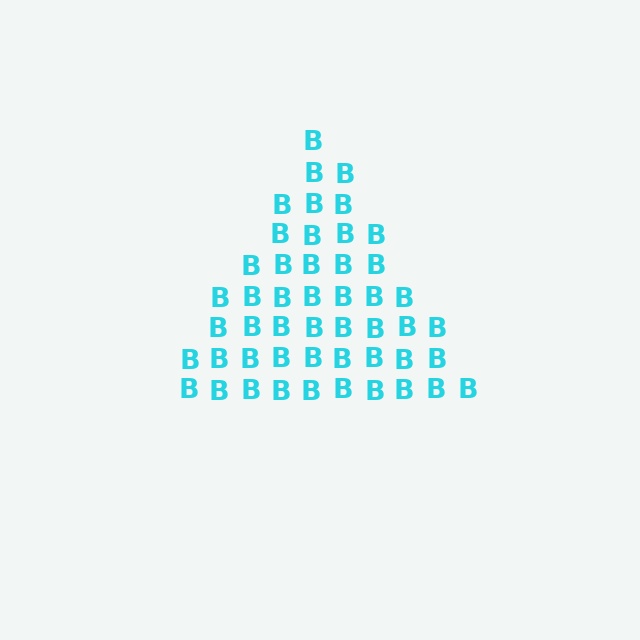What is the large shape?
The large shape is a triangle.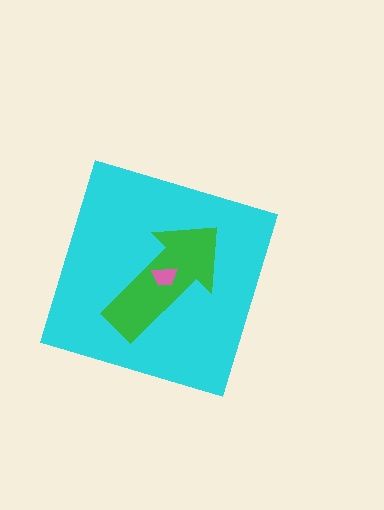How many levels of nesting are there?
3.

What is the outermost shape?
The cyan diamond.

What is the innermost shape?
The pink trapezoid.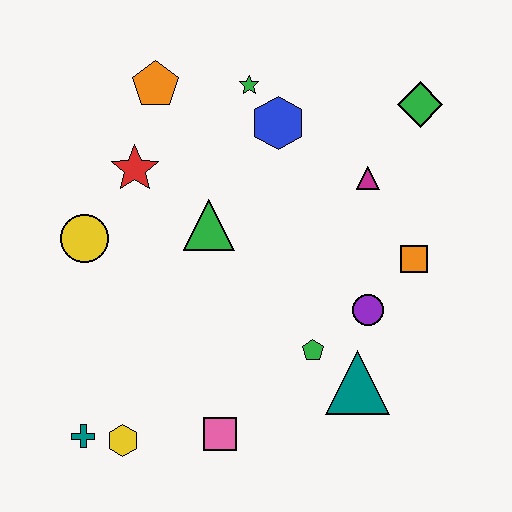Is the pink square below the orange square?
Yes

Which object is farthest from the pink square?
The green diamond is farthest from the pink square.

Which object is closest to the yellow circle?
The red star is closest to the yellow circle.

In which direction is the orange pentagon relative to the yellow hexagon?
The orange pentagon is above the yellow hexagon.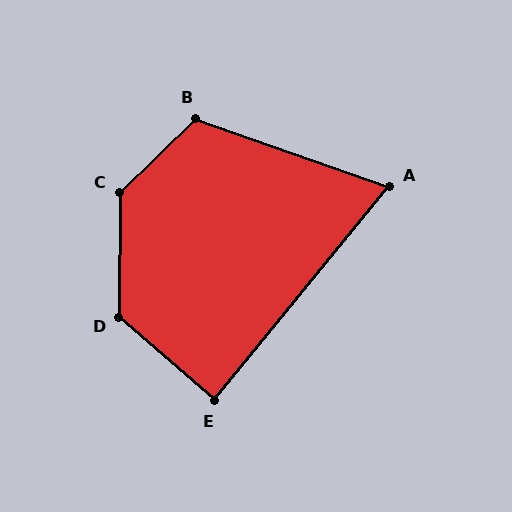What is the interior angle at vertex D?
Approximately 130 degrees (obtuse).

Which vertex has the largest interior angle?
C, at approximately 135 degrees.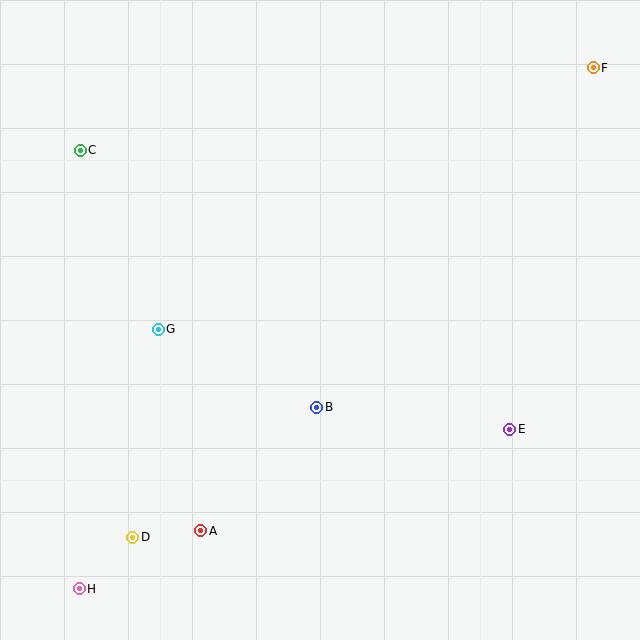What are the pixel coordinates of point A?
Point A is at (201, 531).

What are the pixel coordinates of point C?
Point C is at (80, 150).